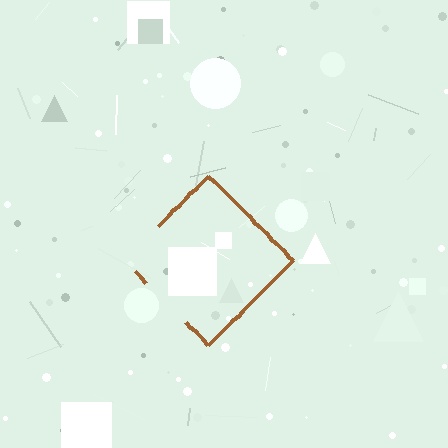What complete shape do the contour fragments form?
The contour fragments form a diamond.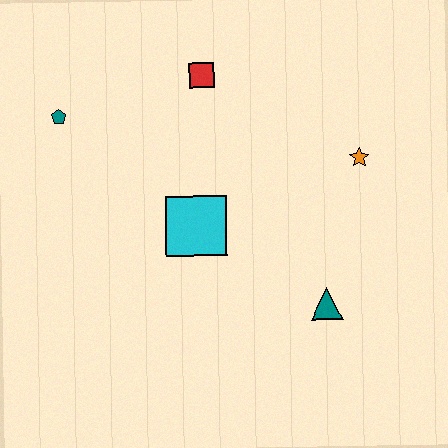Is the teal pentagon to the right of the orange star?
No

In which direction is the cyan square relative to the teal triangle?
The cyan square is to the left of the teal triangle.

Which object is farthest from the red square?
The teal triangle is farthest from the red square.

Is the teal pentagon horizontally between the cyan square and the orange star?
No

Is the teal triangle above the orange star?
No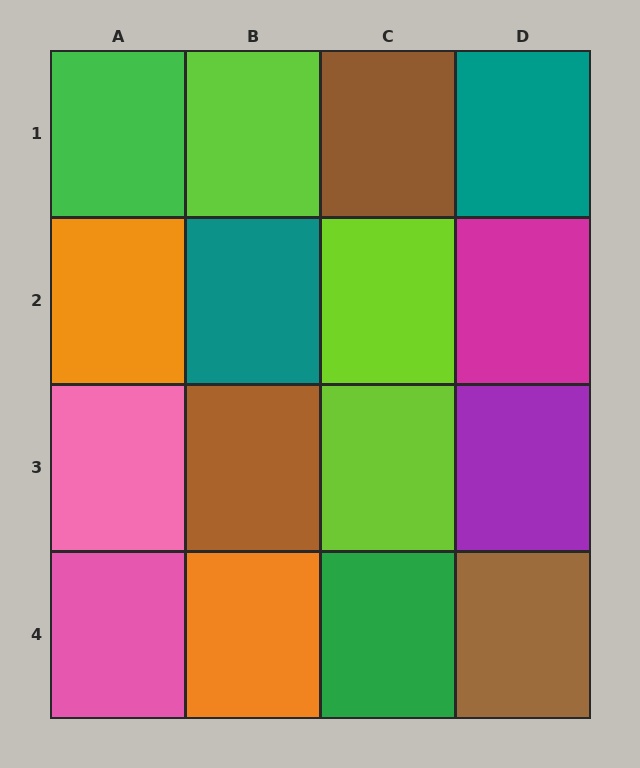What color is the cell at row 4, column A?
Pink.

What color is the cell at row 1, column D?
Teal.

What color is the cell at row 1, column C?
Brown.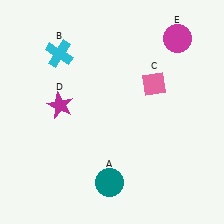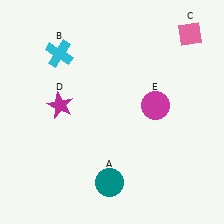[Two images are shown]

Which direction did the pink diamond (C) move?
The pink diamond (C) moved up.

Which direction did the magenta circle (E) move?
The magenta circle (E) moved down.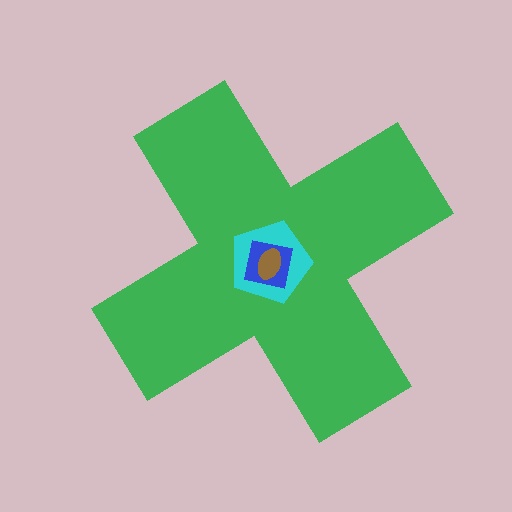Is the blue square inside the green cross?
Yes.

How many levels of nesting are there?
4.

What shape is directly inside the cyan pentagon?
The blue square.